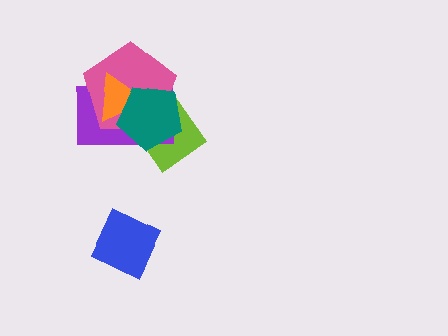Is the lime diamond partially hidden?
Yes, it is partially covered by another shape.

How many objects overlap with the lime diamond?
3 objects overlap with the lime diamond.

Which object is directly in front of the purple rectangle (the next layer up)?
The pink pentagon is directly in front of the purple rectangle.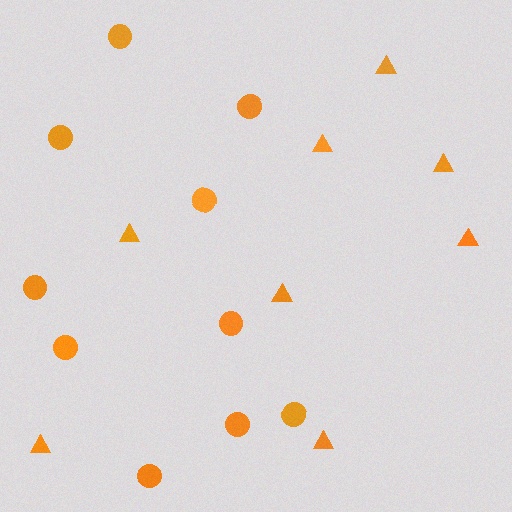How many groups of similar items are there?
There are 2 groups: one group of triangles (8) and one group of circles (10).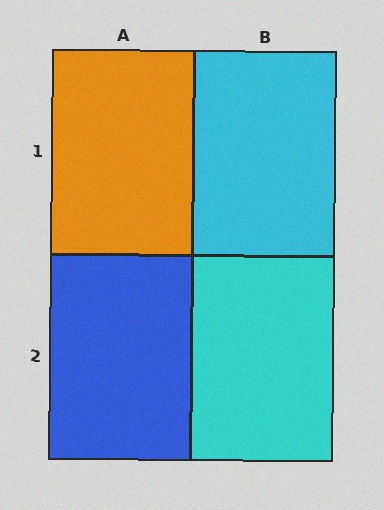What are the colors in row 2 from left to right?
Blue, cyan.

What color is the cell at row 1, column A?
Orange.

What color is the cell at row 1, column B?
Cyan.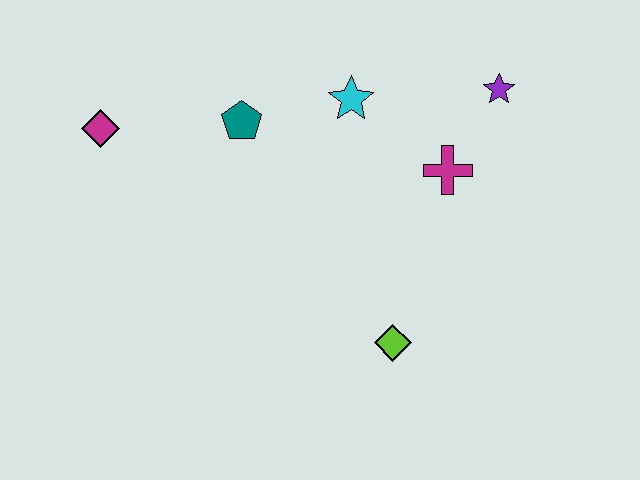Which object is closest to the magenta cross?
The purple star is closest to the magenta cross.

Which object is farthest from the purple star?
The magenta diamond is farthest from the purple star.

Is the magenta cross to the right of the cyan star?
Yes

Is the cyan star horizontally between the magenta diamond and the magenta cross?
Yes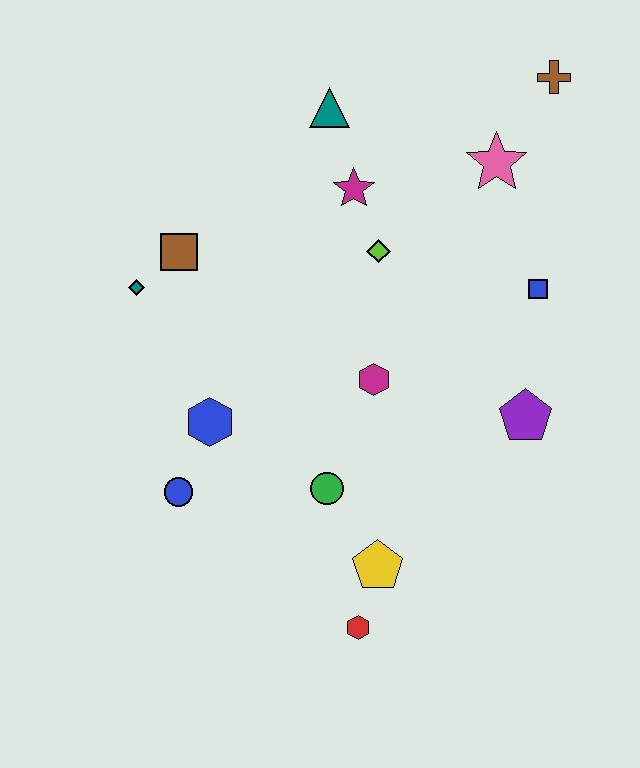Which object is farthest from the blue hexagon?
The brown cross is farthest from the blue hexagon.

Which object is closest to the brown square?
The teal diamond is closest to the brown square.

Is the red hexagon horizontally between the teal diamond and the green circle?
No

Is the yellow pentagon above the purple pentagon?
No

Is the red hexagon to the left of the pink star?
Yes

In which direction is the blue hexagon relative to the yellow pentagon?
The blue hexagon is to the left of the yellow pentagon.